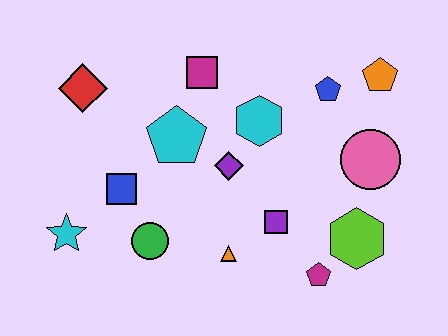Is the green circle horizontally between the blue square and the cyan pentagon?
Yes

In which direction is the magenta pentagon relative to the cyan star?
The magenta pentagon is to the right of the cyan star.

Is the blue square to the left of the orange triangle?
Yes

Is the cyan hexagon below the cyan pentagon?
No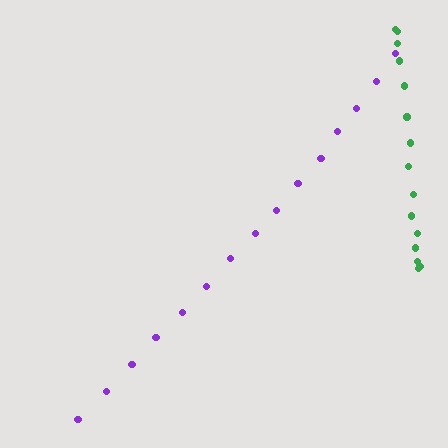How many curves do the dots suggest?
There are 2 distinct paths.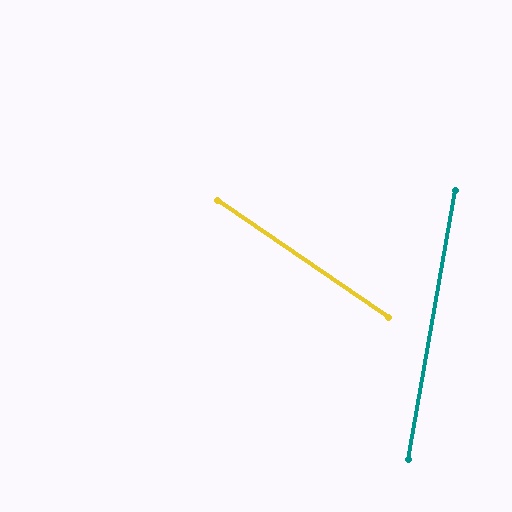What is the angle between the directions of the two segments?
Approximately 66 degrees.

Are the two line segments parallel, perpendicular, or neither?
Neither parallel nor perpendicular — they differ by about 66°.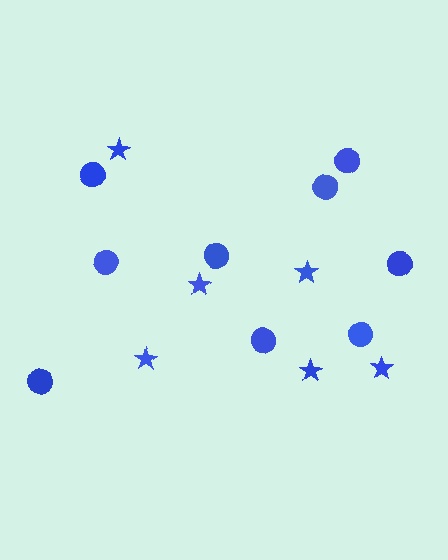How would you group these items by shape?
There are 2 groups: one group of stars (6) and one group of circles (9).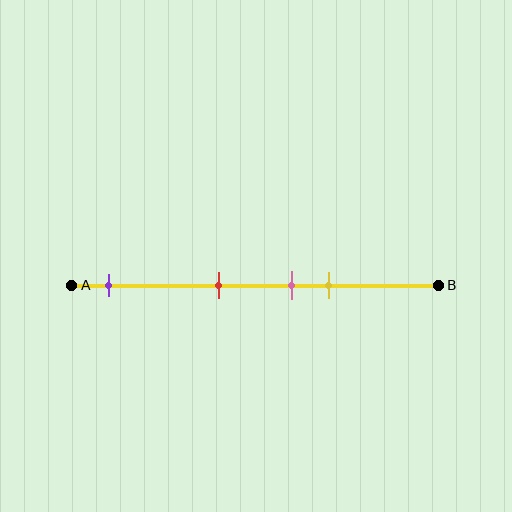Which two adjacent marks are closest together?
The pink and yellow marks are the closest adjacent pair.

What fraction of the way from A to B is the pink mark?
The pink mark is approximately 60% (0.6) of the way from A to B.